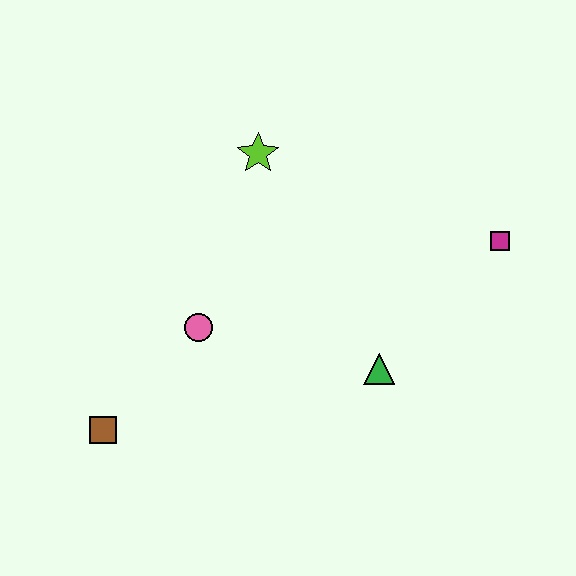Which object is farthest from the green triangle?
The brown square is farthest from the green triangle.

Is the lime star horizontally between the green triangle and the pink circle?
Yes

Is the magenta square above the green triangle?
Yes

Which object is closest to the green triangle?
The magenta square is closest to the green triangle.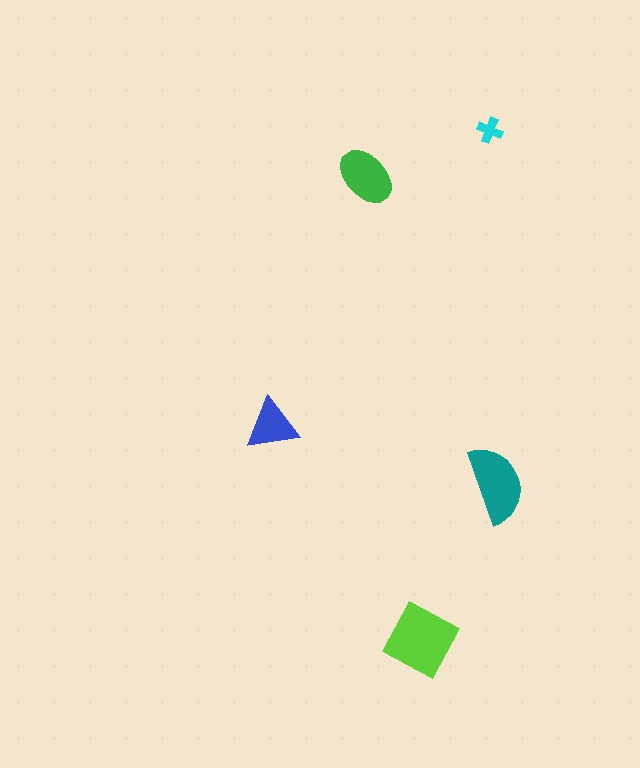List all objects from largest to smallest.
The lime diamond, the teal semicircle, the green ellipse, the blue triangle, the cyan cross.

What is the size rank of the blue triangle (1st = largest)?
4th.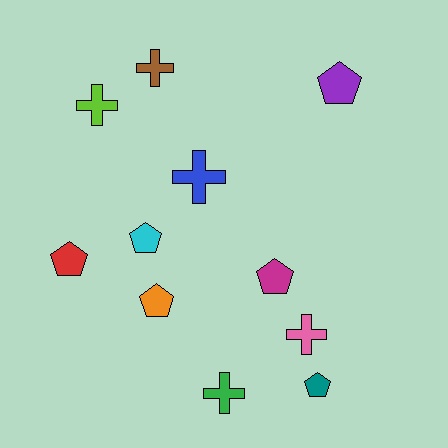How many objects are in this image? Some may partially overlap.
There are 11 objects.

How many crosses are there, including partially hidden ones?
There are 5 crosses.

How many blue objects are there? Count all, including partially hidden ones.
There is 1 blue object.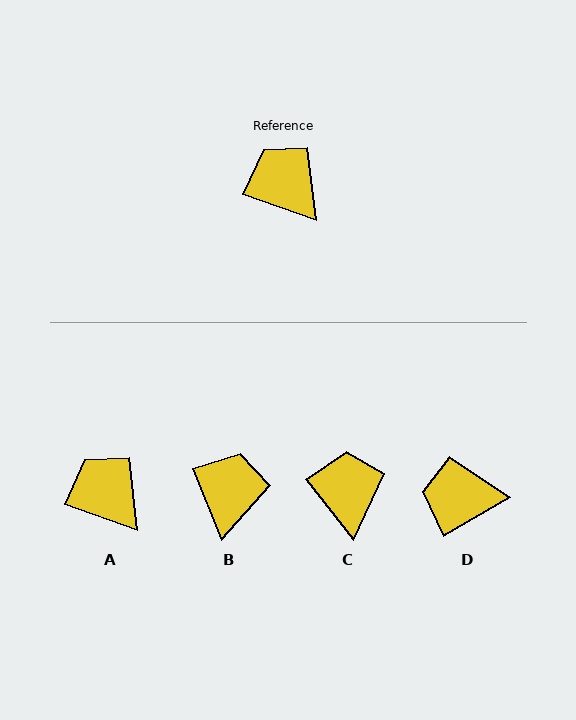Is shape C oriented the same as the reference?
No, it is off by about 32 degrees.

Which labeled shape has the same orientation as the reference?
A.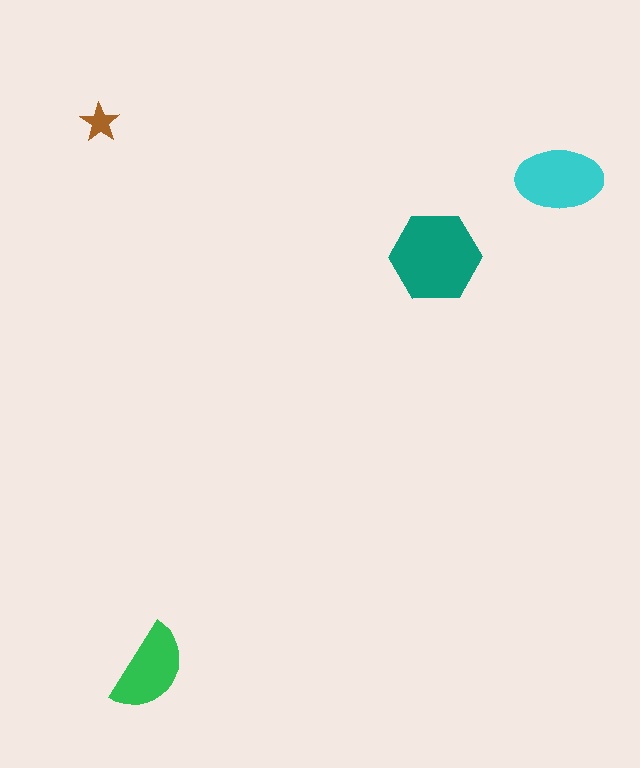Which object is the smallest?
The brown star.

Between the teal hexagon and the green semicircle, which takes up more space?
The teal hexagon.